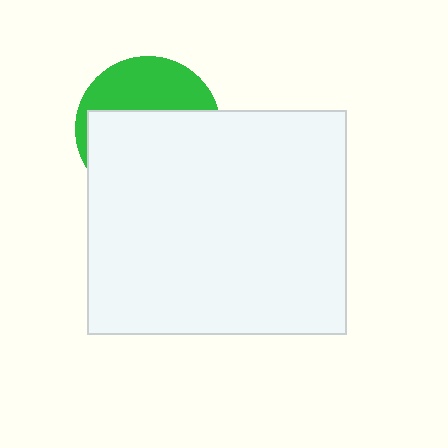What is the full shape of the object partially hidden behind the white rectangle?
The partially hidden object is a green circle.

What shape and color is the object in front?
The object in front is a white rectangle.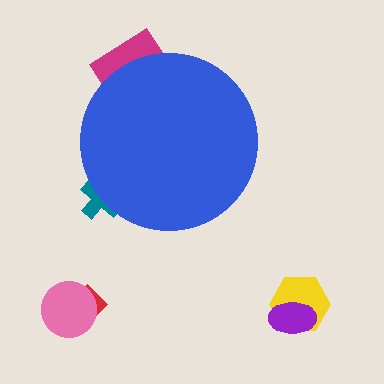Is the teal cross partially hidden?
Yes, the teal cross is partially hidden behind the blue circle.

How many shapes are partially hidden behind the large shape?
2 shapes are partially hidden.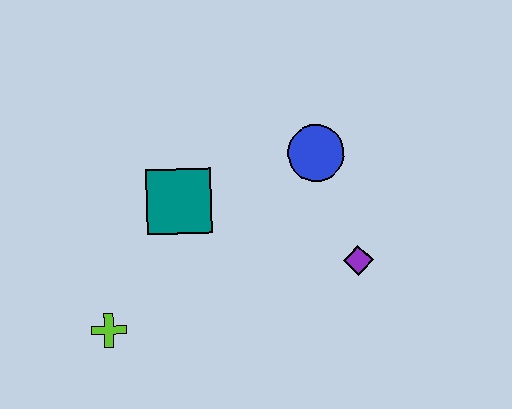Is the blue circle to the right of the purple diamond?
No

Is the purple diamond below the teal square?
Yes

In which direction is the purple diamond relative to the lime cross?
The purple diamond is to the right of the lime cross.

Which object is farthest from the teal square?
The purple diamond is farthest from the teal square.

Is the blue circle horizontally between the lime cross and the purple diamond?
Yes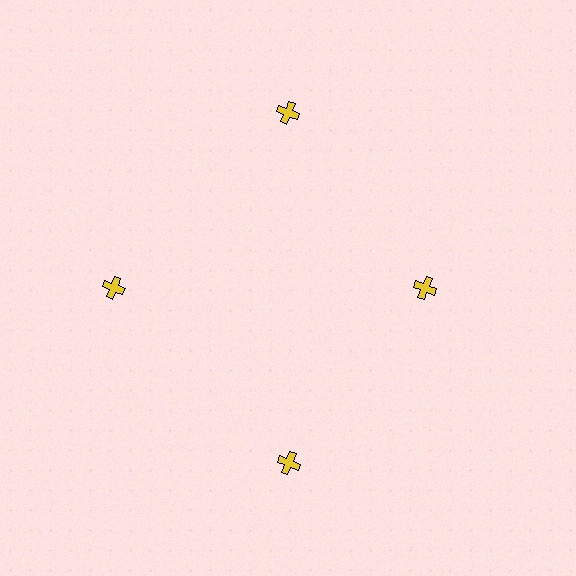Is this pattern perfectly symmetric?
No. The 4 yellow crosses are arranged in a ring, but one element near the 3 o'clock position is pulled inward toward the center, breaking the 4-fold rotational symmetry.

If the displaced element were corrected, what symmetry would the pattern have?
It would have 4-fold rotational symmetry — the pattern would map onto itself every 90 degrees.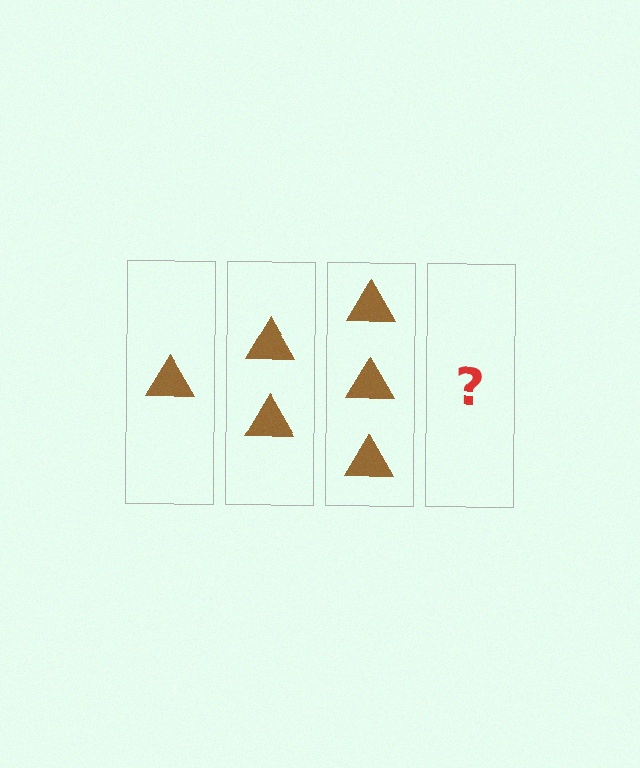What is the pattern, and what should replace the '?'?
The pattern is that each step adds one more triangle. The '?' should be 4 triangles.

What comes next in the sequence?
The next element should be 4 triangles.